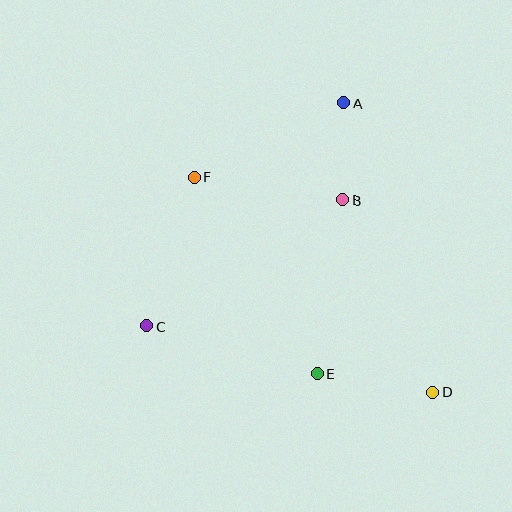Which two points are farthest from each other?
Points D and F are farthest from each other.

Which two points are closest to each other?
Points A and B are closest to each other.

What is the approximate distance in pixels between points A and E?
The distance between A and E is approximately 272 pixels.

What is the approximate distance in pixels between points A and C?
The distance between A and C is approximately 298 pixels.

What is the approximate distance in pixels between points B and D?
The distance between B and D is approximately 212 pixels.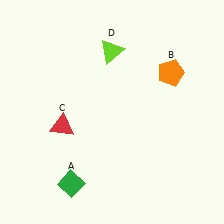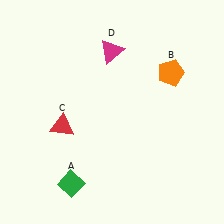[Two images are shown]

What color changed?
The triangle (D) changed from lime in Image 1 to magenta in Image 2.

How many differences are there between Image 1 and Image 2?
There is 1 difference between the two images.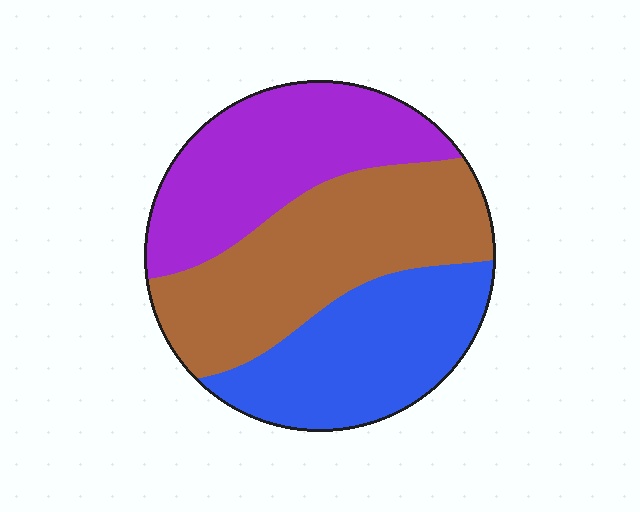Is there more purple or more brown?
Brown.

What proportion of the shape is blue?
Blue takes up about one third (1/3) of the shape.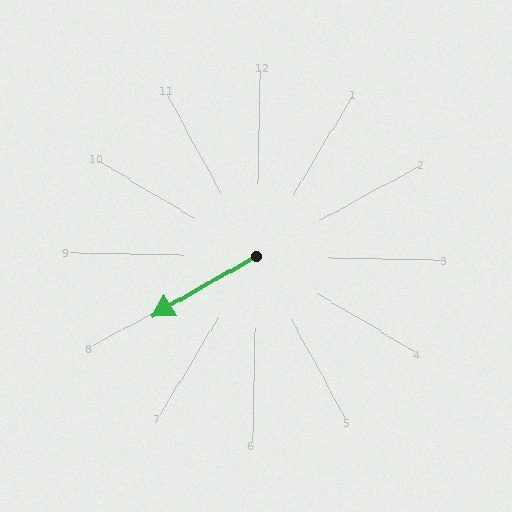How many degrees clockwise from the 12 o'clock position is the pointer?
Approximately 239 degrees.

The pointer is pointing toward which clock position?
Roughly 8 o'clock.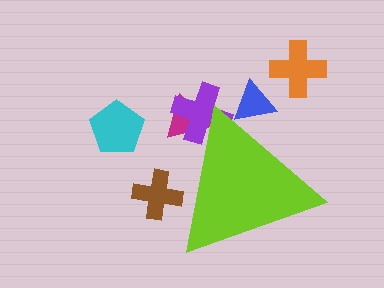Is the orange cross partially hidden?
No, the orange cross is fully visible.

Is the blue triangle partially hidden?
Yes, the blue triangle is partially hidden behind the lime triangle.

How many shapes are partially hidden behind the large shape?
4 shapes are partially hidden.